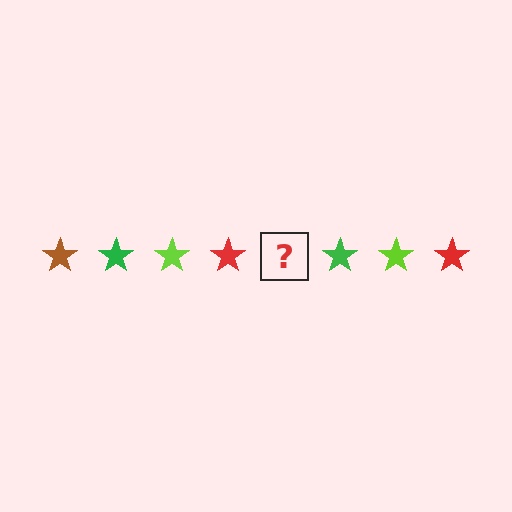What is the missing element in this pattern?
The missing element is a brown star.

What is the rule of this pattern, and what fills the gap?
The rule is that the pattern cycles through brown, green, lime, red stars. The gap should be filled with a brown star.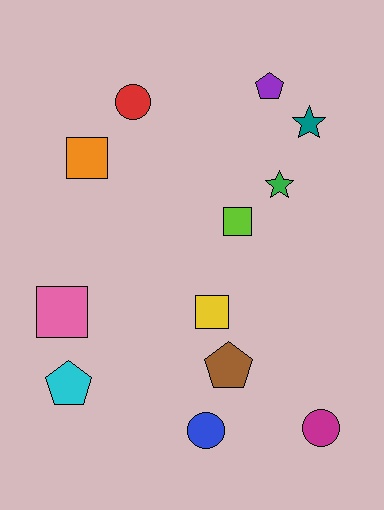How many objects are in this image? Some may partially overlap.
There are 12 objects.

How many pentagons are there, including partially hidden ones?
There are 3 pentagons.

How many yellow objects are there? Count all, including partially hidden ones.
There is 1 yellow object.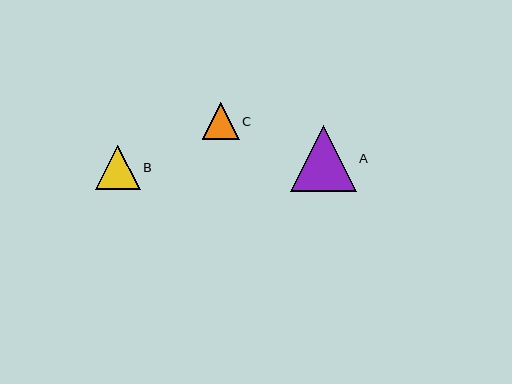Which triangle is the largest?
Triangle A is the largest with a size of approximately 66 pixels.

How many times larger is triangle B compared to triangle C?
Triangle B is approximately 1.2 times the size of triangle C.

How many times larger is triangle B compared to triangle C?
Triangle B is approximately 1.2 times the size of triangle C.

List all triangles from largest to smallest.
From largest to smallest: A, B, C.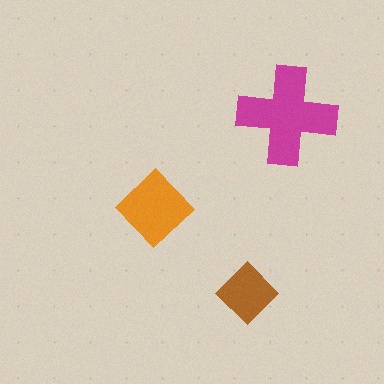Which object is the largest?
The magenta cross.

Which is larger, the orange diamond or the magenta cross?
The magenta cross.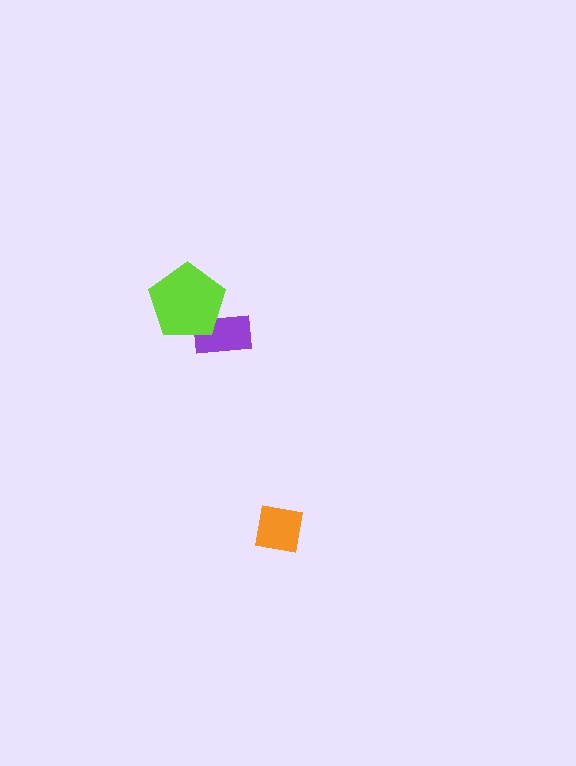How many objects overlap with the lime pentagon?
1 object overlaps with the lime pentagon.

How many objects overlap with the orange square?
0 objects overlap with the orange square.